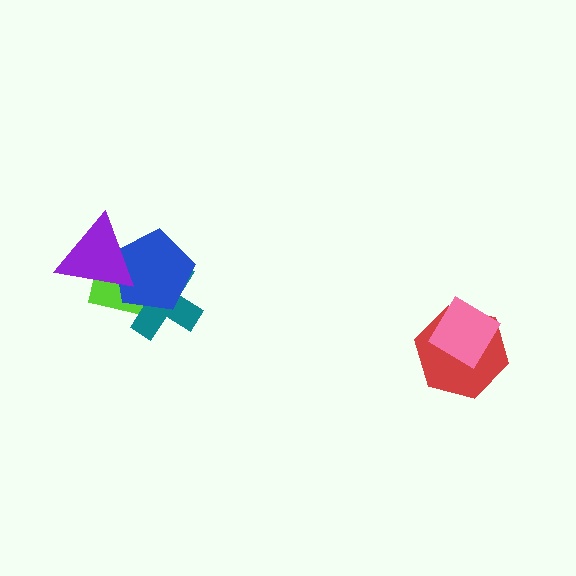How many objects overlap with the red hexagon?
1 object overlaps with the red hexagon.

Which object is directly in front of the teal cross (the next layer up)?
The blue pentagon is directly in front of the teal cross.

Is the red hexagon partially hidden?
Yes, it is partially covered by another shape.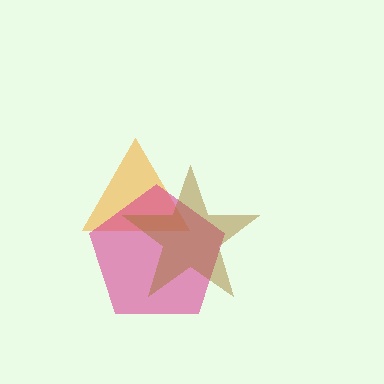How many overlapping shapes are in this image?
There are 3 overlapping shapes in the image.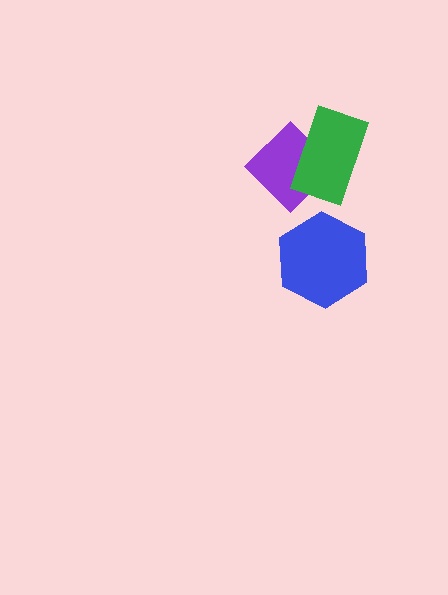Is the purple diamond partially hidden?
Yes, it is partially covered by another shape.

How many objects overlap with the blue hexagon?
0 objects overlap with the blue hexagon.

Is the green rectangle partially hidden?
No, no other shape covers it.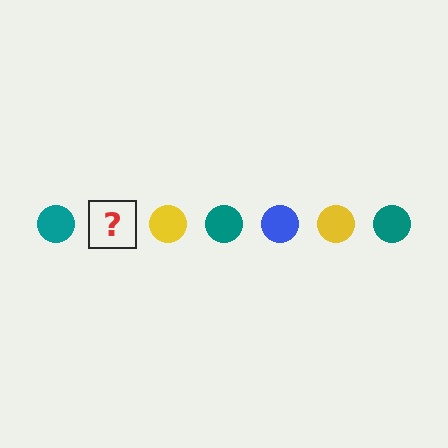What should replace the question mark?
The question mark should be replaced with a blue circle.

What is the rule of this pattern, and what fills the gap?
The rule is that the pattern cycles through teal, blue, yellow circles. The gap should be filled with a blue circle.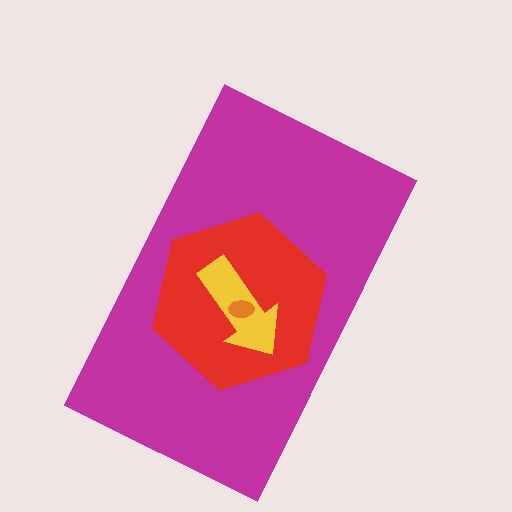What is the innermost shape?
The orange ellipse.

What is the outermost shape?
The magenta rectangle.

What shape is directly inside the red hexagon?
The yellow arrow.